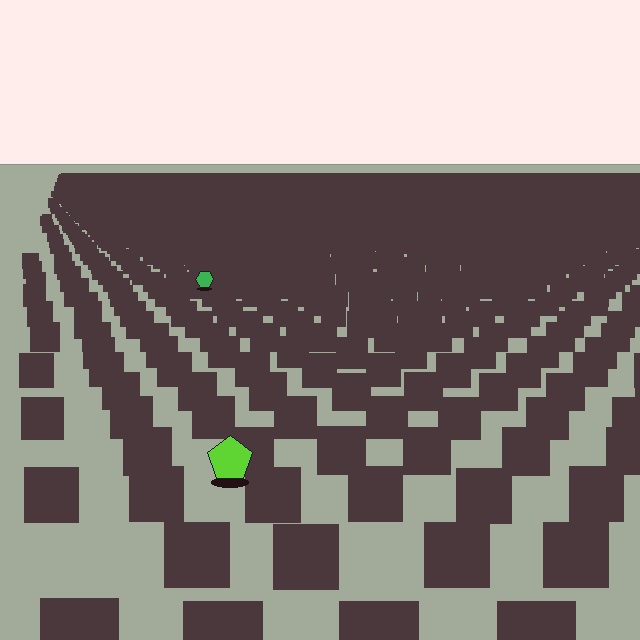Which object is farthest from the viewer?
The green hexagon is farthest from the viewer. It appears smaller and the ground texture around it is denser.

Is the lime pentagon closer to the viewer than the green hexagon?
Yes. The lime pentagon is closer — you can tell from the texture gradient: the ground texture is coarser near it.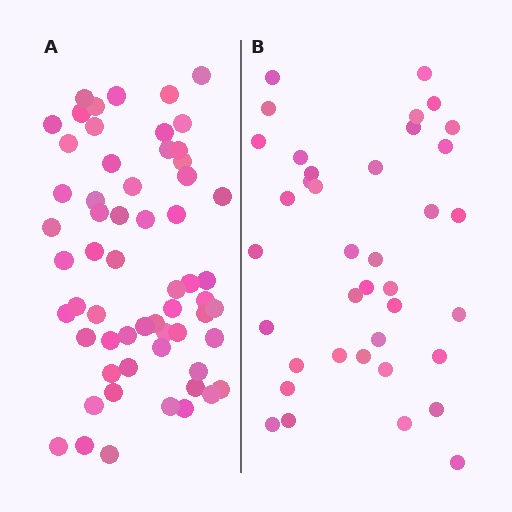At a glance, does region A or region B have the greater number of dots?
Region A (the left region) has more dots.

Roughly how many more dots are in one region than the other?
Region A has approximately 20 more dots than region B.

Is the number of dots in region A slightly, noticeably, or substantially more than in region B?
Region A has substantially more. The ratio is roughly 1.6 to 1.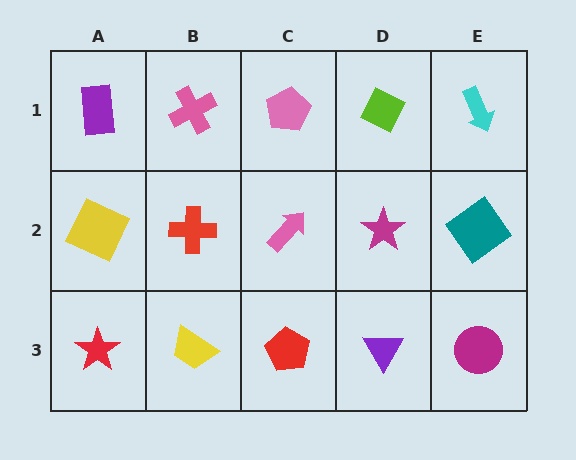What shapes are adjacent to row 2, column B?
A pink cross (row 1, column B), a yellow trapezoid (row 3, column B), a yellow square (row 2, column A), a pink arrow (row 2, column C).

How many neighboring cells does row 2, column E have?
3.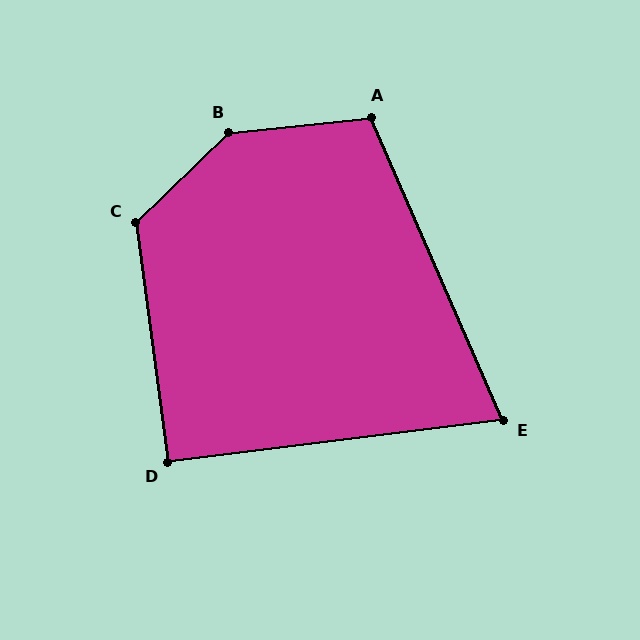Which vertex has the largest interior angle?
B, at approximately 142 degrees.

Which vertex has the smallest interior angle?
E, at approximately 74 degrees.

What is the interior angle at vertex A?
Approximately 108 degrees (obtuse).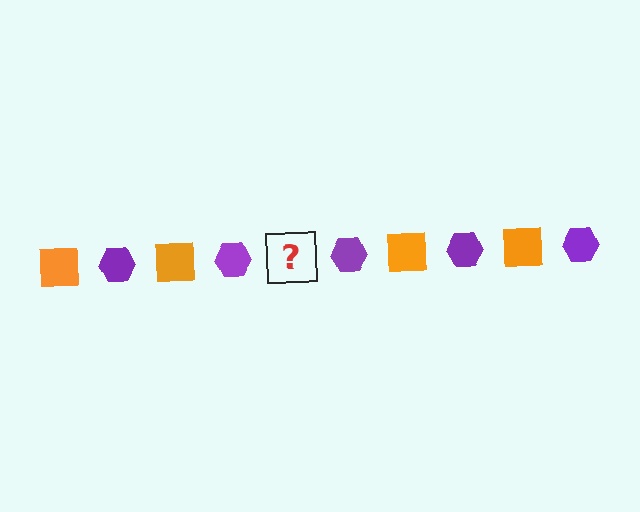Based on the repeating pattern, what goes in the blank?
The blank should be an orange square.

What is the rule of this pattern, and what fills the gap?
The rule is that the pattern alternates between orange square and purple hexagon. The gap should be filled with an orange square.